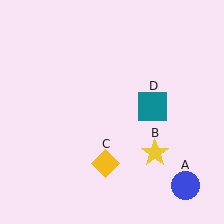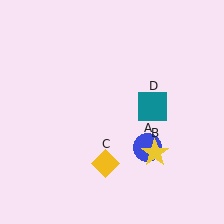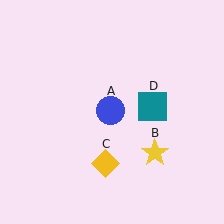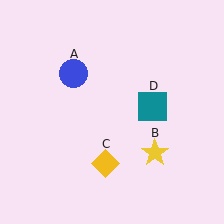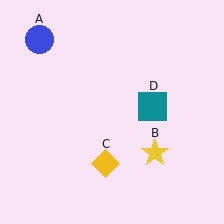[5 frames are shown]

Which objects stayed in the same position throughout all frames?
Yellow star (object B) and yellow diamond (object C) and teal square (object D) remained stationary.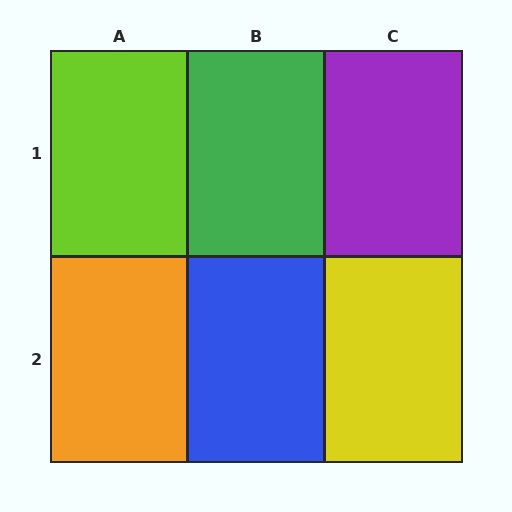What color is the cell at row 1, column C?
Purple.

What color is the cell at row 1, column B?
Green.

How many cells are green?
1 cell is green.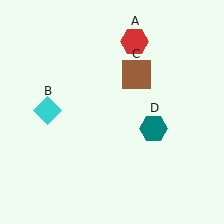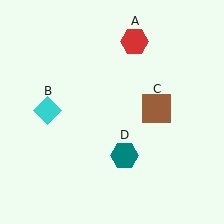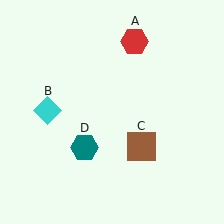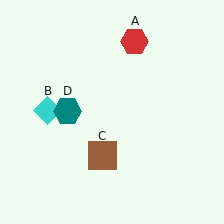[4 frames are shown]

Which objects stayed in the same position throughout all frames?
Red hexagon (object A) and cyan diamond (object B) remained stationary.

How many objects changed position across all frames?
2 objects changed position: brown square (object C), teal hexagon (object D).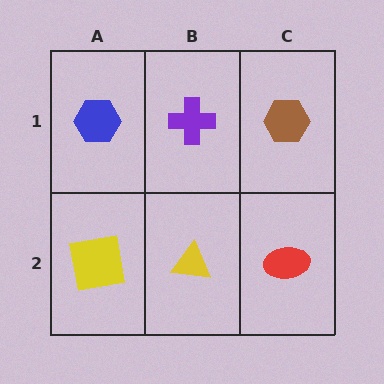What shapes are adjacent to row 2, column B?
A purple cross (row 1, column B), a yellow square (row 2, column A), a red ellipse (row 2, column C).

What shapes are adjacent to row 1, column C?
A red ellipse (row 2, column C), a purple cross (row 1, column B).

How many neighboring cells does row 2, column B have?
3.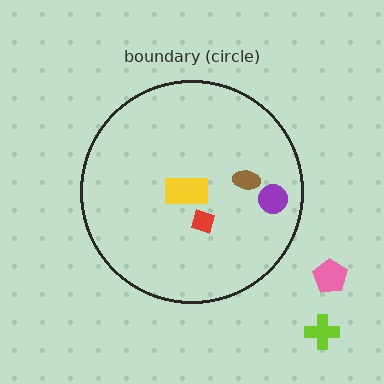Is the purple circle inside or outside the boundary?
Inside.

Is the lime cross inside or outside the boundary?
Outside.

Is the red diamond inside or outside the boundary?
Inside.